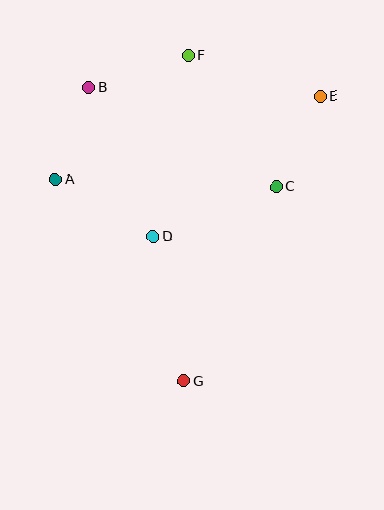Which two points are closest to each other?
Points A and B are closest to each other.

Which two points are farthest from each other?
Points F and G are farthest from each other.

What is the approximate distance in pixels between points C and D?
The distance between C and D is approximately 133 pixels.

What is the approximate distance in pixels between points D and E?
The distance between D and E is approximately 218 pixels.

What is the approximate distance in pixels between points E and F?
The distance between E and F is approximately 138 pixels.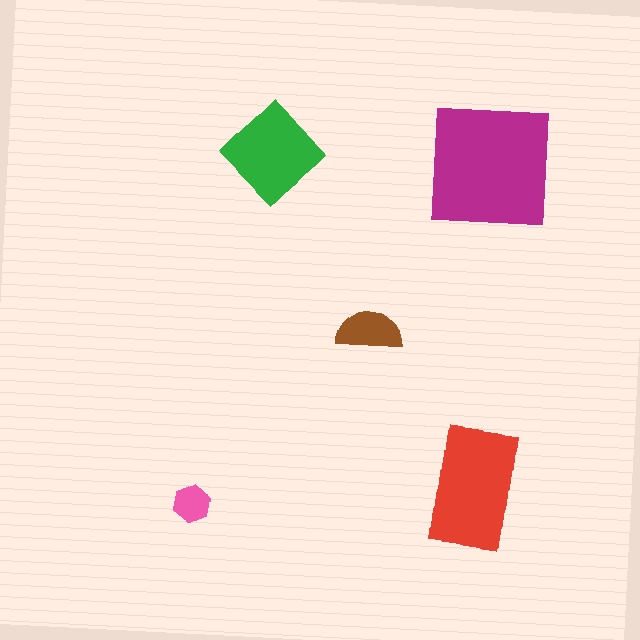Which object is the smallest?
The pink hexagon.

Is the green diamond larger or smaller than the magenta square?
Smaller.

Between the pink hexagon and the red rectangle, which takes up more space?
The red rectangle.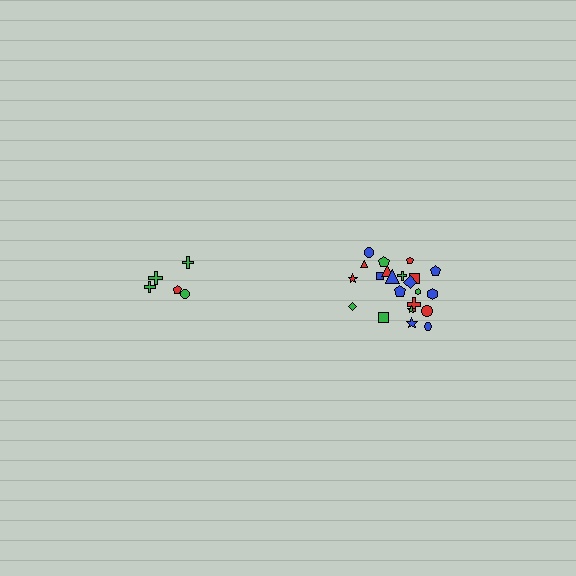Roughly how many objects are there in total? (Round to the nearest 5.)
Roughly 25 objects in total.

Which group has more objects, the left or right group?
The right group.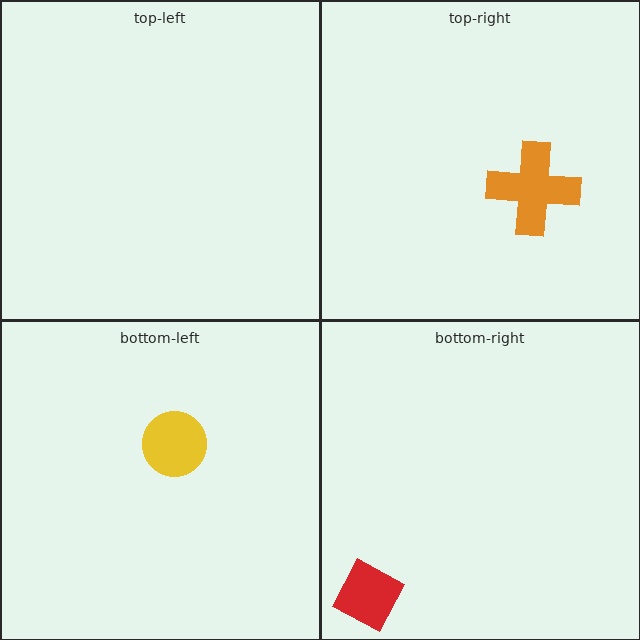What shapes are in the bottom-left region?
The yellow circle.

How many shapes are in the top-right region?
1.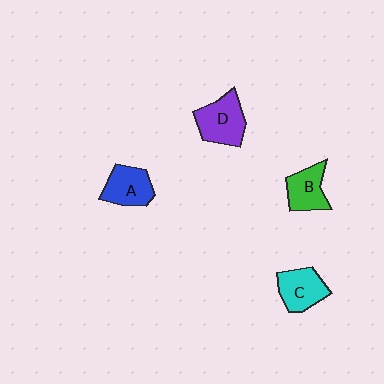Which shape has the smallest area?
Shape B (green).